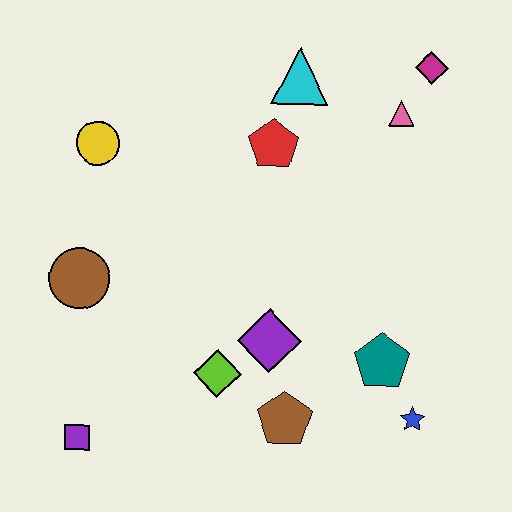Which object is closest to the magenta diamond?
The pink triangle is closest to the magenta diamond.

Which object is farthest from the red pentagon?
The purple square is farthest from the red pentagon.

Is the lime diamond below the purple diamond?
Yes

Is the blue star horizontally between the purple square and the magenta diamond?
Yes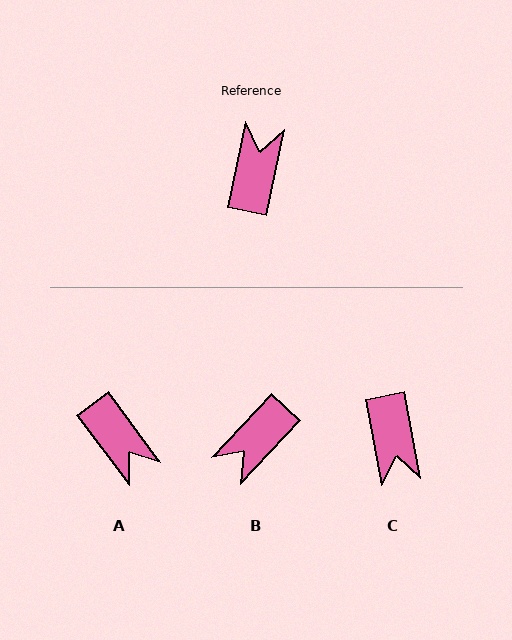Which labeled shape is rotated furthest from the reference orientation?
C, about 158 degrees away.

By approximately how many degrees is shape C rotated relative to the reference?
Approximately 158 degrees clockwise.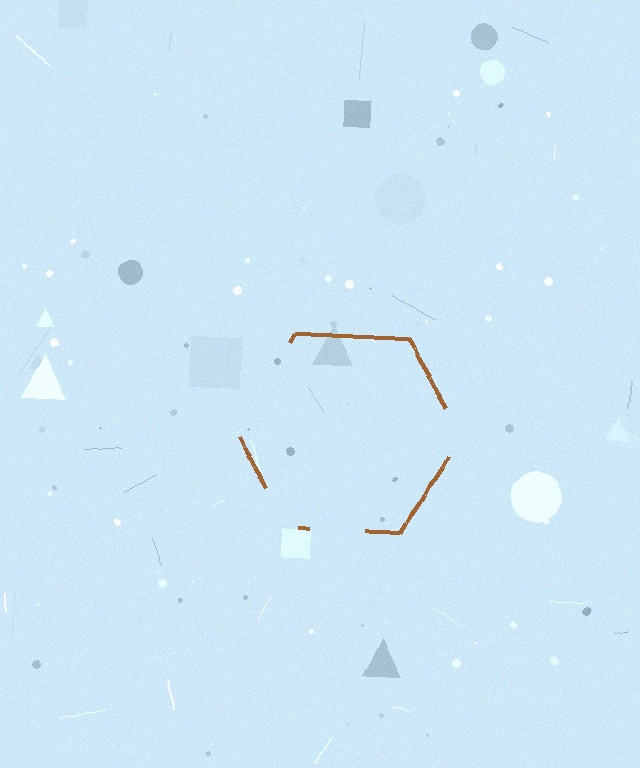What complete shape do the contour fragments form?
The contour fragments form a hexagon.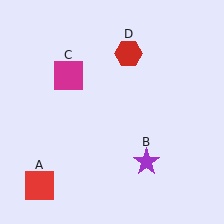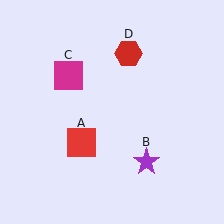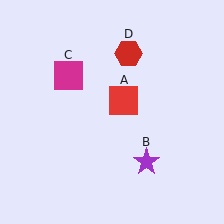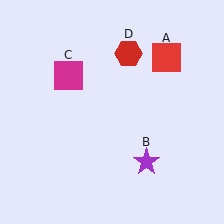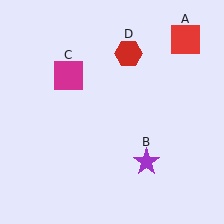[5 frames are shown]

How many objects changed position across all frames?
1 object changed position: red square (object A).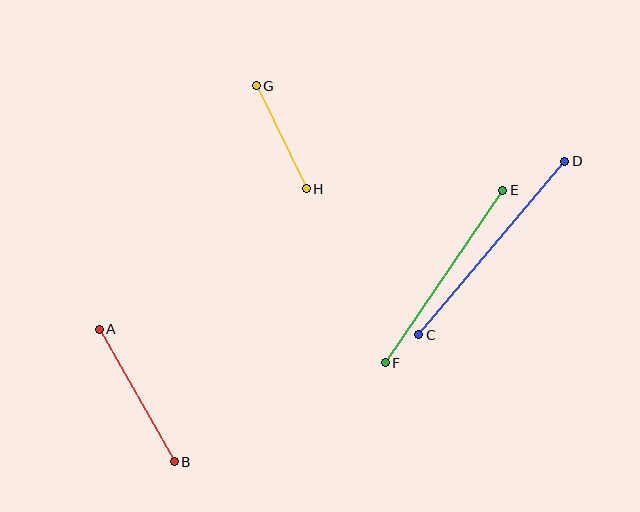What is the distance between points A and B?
The distance is approximately 152 pixels.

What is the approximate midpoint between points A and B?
The midpoint is at approximately (137, 395) pixels.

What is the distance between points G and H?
The distance is approximately 114 pixels.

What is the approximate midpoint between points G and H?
The midpoint is at approximately (281, 137) pixels.